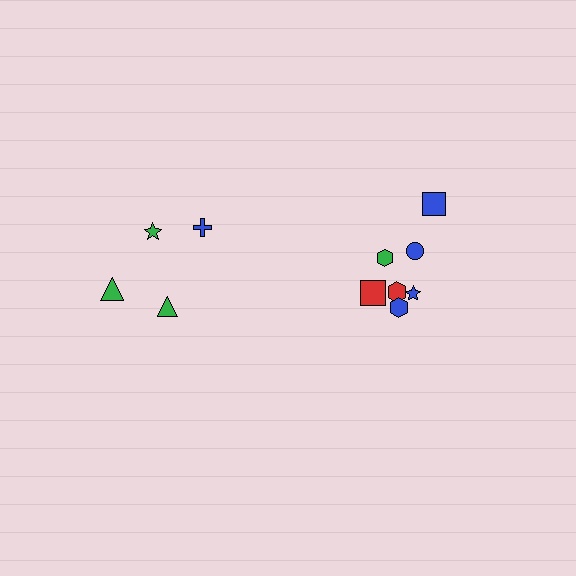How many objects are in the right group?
There are 7 objects.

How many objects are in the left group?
There are 4 objects.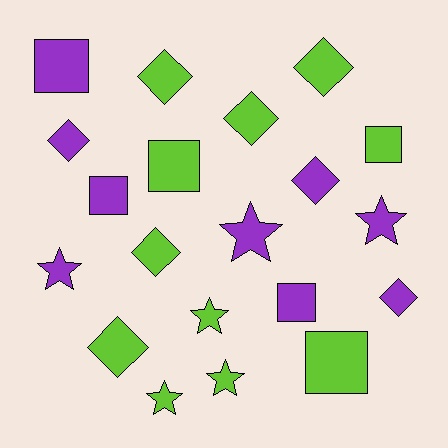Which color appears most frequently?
Lime, with 11 objects.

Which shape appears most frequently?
Diamond, with 8 objects.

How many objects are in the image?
There are 20 objects.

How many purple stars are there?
There are 3 purple stars.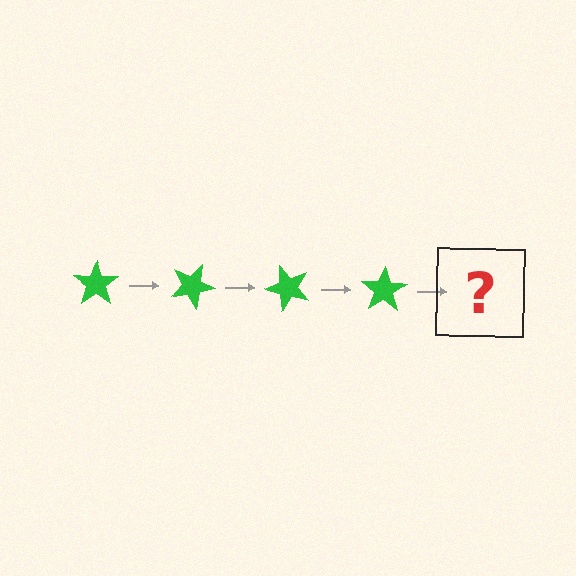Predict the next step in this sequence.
The next step is a green star rotated 100 degrees.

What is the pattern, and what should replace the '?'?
The pattern is that the star rotates 25 degrees each step. The '?' should be a green star rotated 100 degrees.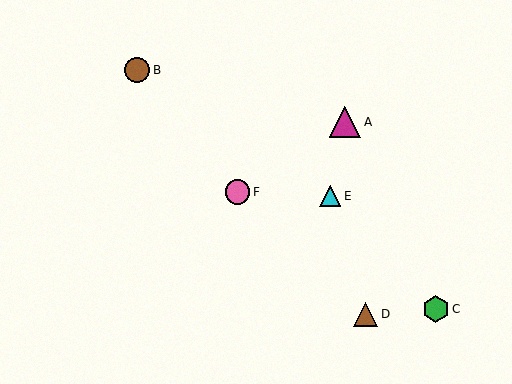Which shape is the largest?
The magenta triangle (labeled A) is the largest.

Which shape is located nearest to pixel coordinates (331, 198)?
The cyan triangle (labeled E) at (330, 196) is nearest to that location.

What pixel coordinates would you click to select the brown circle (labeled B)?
Click at (137, 70) to select the brown circle B.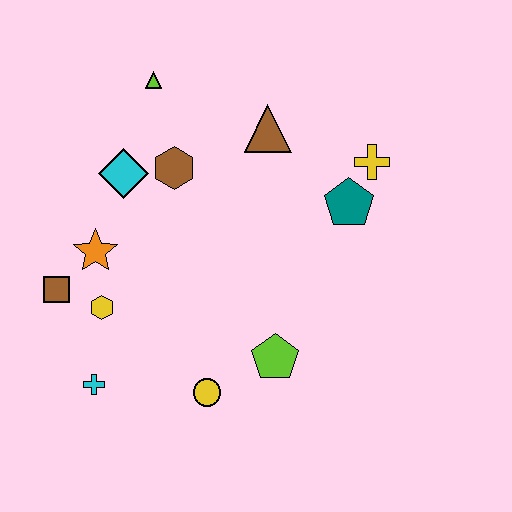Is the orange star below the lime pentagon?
No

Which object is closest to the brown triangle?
The brown hexagon is closest to the brown triangle.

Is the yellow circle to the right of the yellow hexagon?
Yes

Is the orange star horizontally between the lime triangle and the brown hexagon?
No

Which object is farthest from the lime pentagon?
The lime triangle is farthest from the lime pentagon.